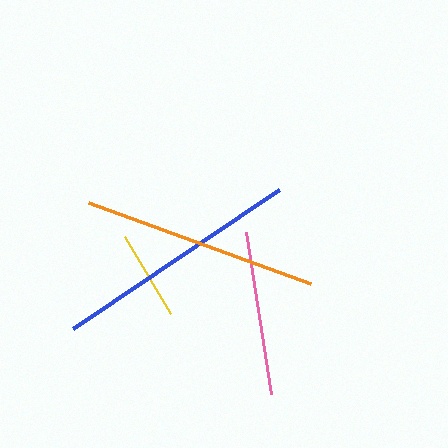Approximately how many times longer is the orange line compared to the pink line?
The orange line is approximately 1.4 times the length of the pink line.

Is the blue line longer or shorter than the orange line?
The blue line is longer than the orange line.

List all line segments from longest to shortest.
From longest to shortest: blue, orange, pink, yellow.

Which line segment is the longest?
The blue line is the longest at approximately 249 pixels.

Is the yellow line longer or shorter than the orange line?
The orange line is longer than the yellow line.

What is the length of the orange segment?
The orange segment is approximately 236 pixels long.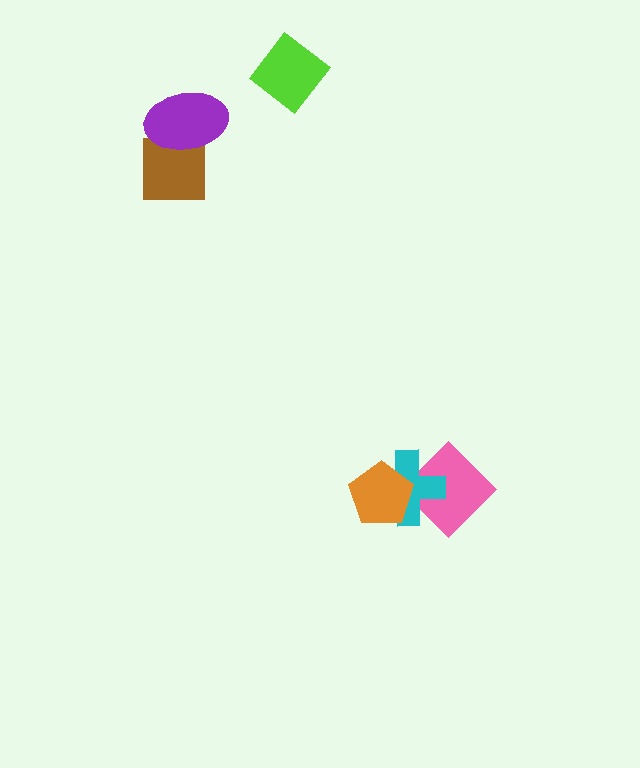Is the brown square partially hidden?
Yes, it is partially covered by another shape.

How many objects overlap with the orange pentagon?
2 objects overlap with the orange pentagon.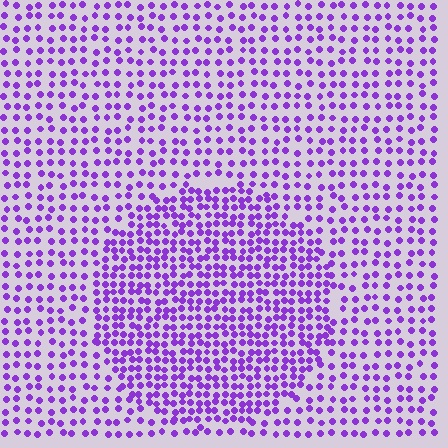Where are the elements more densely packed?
The elements are more densely packed inside the circle boundary.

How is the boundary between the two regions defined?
The boundary is defined by a change in element density (approximately 1.8x ratio). All elements are the same color, size, and shape.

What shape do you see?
I see a circle.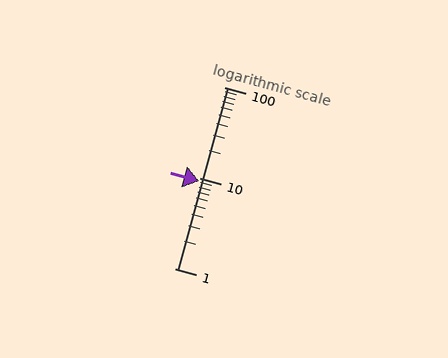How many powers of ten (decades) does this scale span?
The scale spans 2 decades, from 1 to 100.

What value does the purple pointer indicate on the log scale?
The pointer indicates approximately 9.2.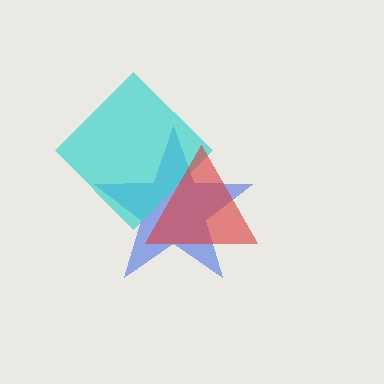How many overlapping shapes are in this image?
There are 3 overlapping shapes in the image.